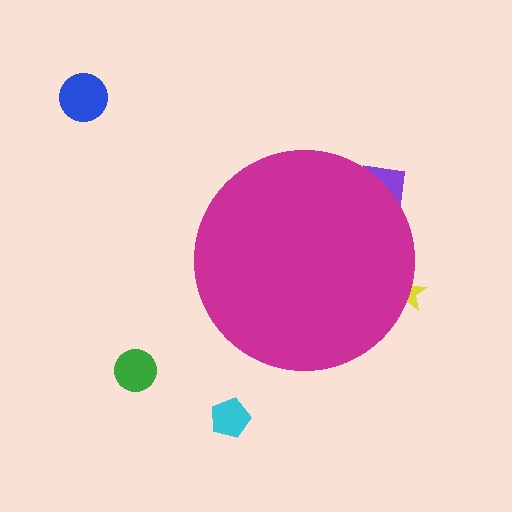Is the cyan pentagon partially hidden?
No, the cyan pentagon is fully visible.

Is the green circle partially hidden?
No, the green circle is fully visible.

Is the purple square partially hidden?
Yes, the purple square is partially hidden behind the magenta circle.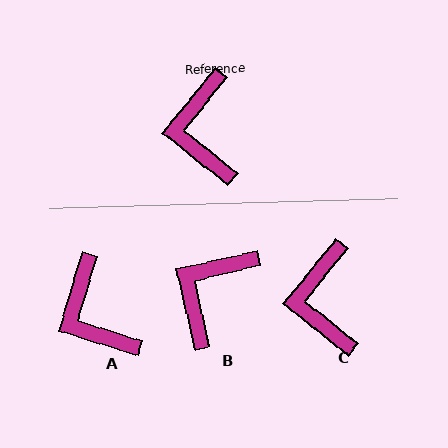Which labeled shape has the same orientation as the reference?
C.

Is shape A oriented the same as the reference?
No, it is off by about 22 degrees.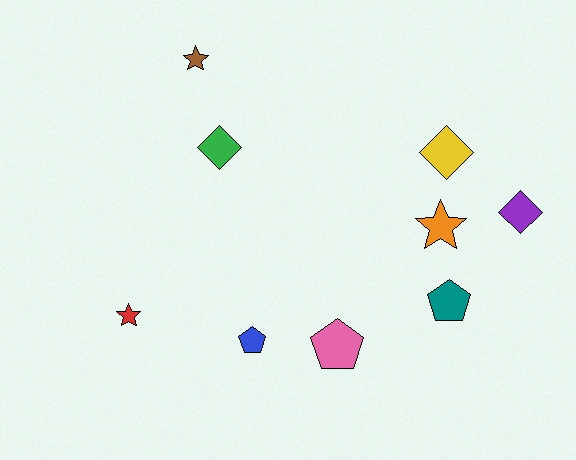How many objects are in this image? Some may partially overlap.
There are 9 objects.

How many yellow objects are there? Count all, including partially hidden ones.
There is 1 yellow object.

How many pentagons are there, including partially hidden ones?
There are 3 pentagons.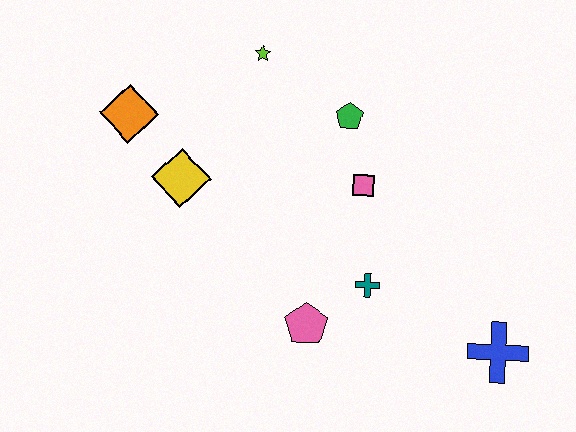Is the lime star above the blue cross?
Yes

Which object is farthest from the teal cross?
The orange diamond is farthest from the teal cross.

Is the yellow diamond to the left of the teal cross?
Yes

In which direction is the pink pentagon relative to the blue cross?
The pink pentagon is to the left of the blue cross.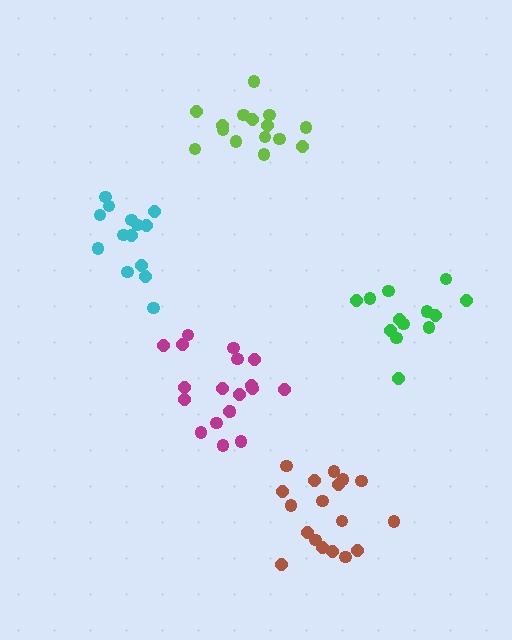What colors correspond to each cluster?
The clusters are colored: green, brown, lime, magenta, cyan.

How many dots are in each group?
Group 1: 13 dots, Group 2: 18 dots, Group 3: 15 dots, Group 4: 19 dots, Group 5: 14 dots (79 total).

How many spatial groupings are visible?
There are 5 spatial groupings.